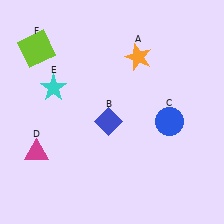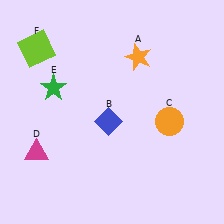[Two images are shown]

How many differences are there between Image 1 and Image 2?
There are 2 differences between the two images.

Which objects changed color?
C changed from blue to orange. E changed from cyan to green.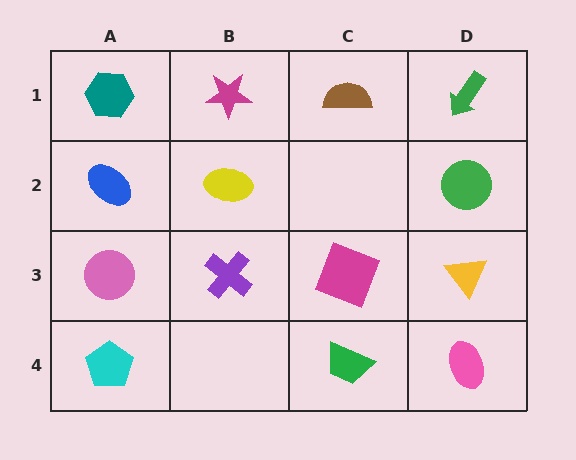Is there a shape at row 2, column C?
No, that cell is empty.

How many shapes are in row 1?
4 shapes.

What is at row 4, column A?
A cyan pentagon.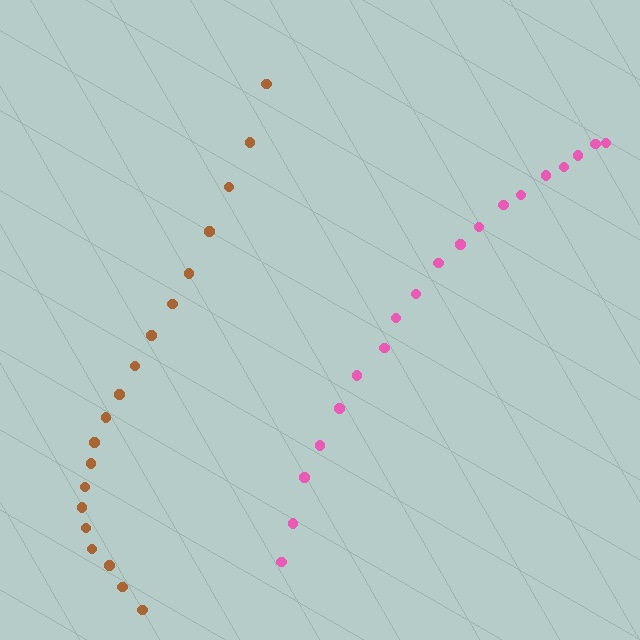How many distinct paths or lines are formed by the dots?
There are 2 distinct paths.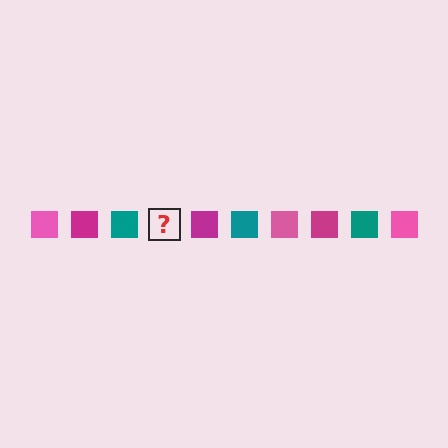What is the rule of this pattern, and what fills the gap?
The rule is that the pattern cycles through pink, magenta, teal squares. The gap should be filled with a pink square.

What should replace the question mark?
The question mark should be replaced with a pink square.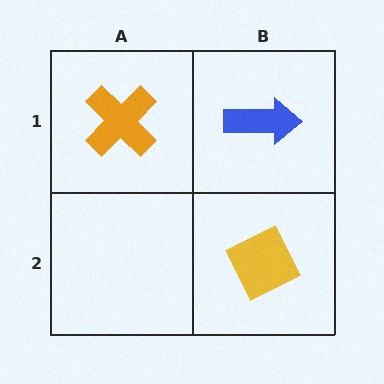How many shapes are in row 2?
1 shape.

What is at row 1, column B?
A blue arrow.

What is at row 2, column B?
A yellow diamond.